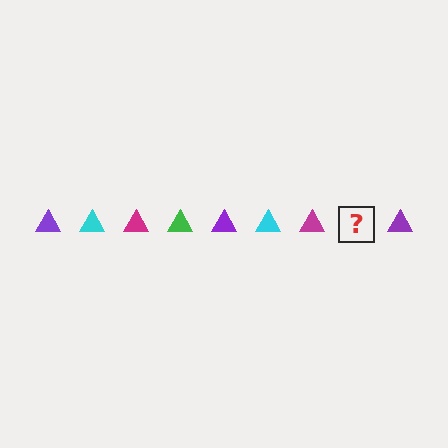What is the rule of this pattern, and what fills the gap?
The rule is that the pattern cycles through purple, cyan, magenta, green triangles. The gap should be filled with a green triangle.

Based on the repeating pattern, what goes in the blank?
The blank should be a green triangle.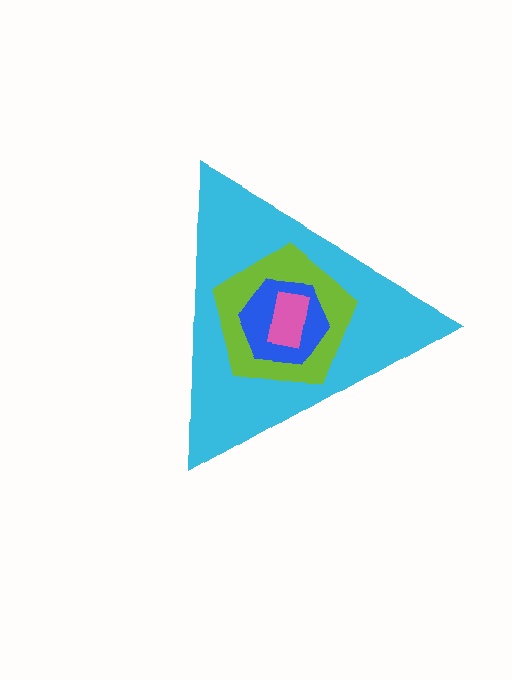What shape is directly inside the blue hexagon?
The pink rectangle.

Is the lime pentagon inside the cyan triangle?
Yes.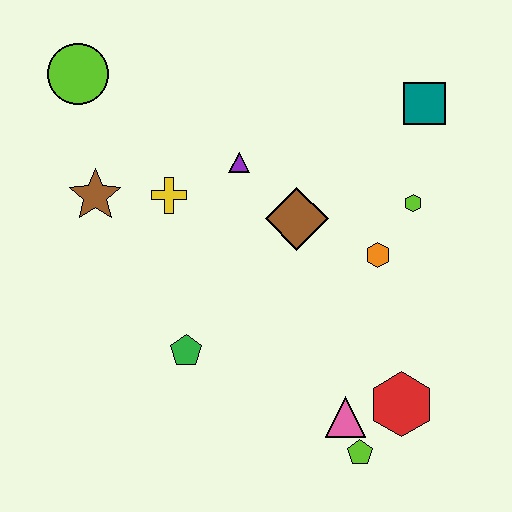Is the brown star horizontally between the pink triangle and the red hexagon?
No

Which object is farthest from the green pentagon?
The teal square is farthest from the green pentagon.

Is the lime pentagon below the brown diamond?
Yes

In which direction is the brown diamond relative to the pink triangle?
The brown diamond is above the pink triangle.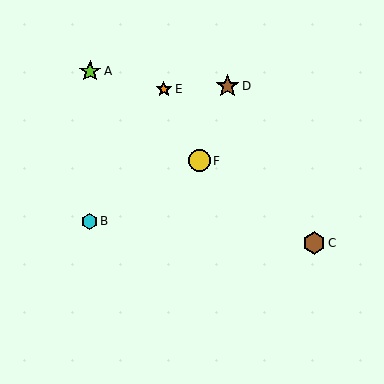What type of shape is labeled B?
Shape B is a cyan hexagon.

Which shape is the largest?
The brown star (labeled D) is the largest.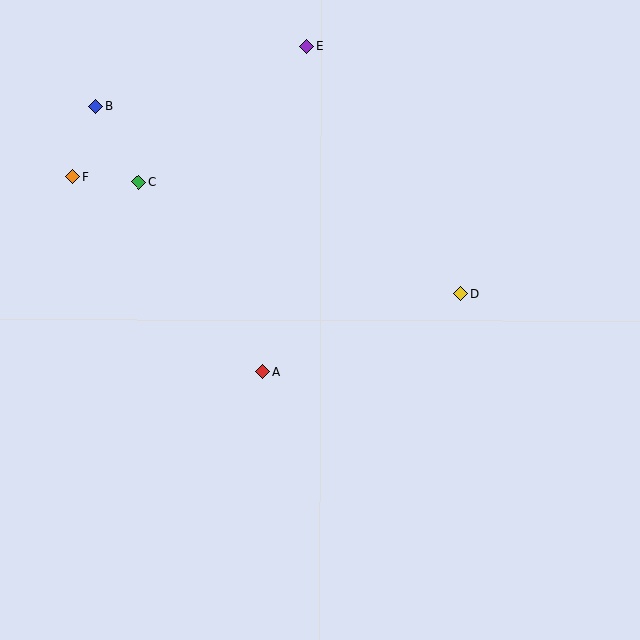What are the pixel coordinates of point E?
Point E is at (306, 46).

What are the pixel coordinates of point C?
Point C is at (139, 182).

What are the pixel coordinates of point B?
Point B is at (95, 107).